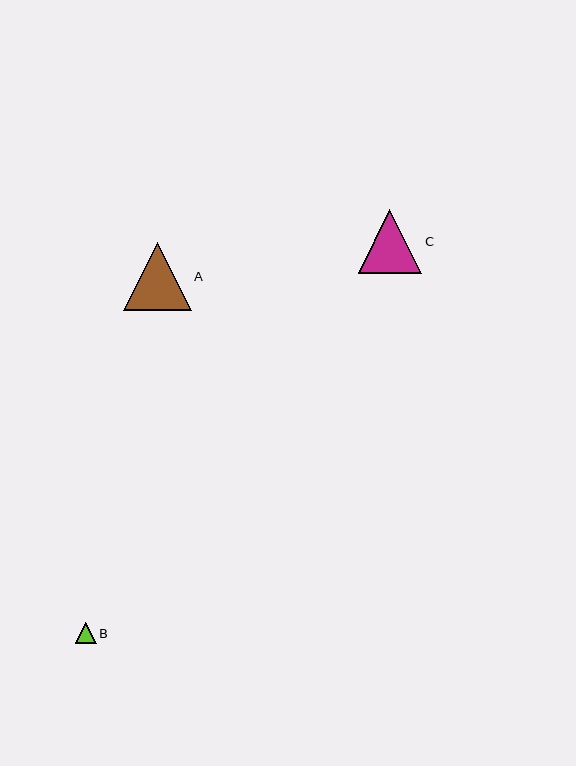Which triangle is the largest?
Triangle A is the largest with a size of approximately 68 pixels.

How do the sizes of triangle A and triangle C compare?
Triangle A and triangle C are approximately the same size.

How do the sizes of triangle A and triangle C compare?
Triangle A and triangle C are approximately the same size.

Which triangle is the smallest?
Triangle B is the smallest with a size of approximately 21 pixels.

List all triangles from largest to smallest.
From largest to smallest: A, C, B.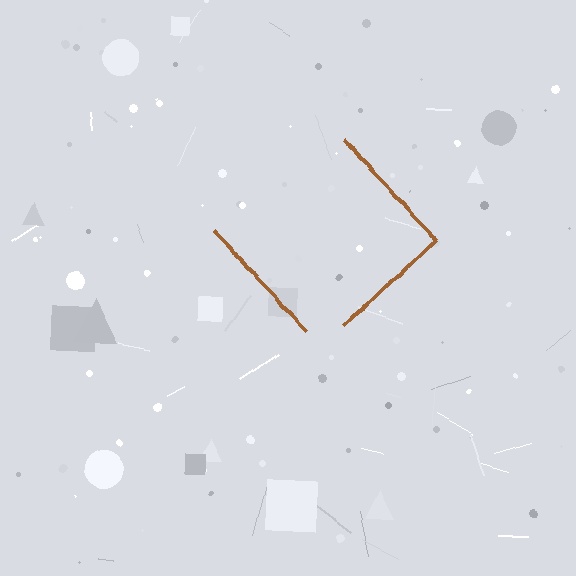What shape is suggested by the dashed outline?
The dashed outline suggests a diamond.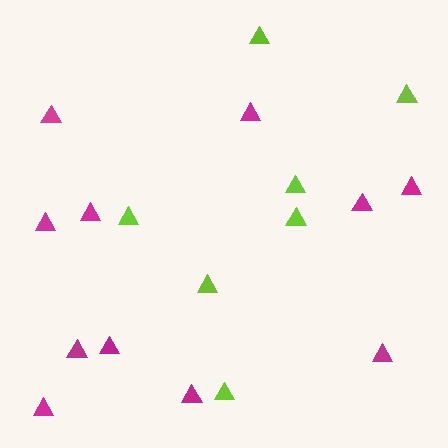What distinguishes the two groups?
There are 2 groups: one group of magenta triangles (11) and one group of lime triangles (7).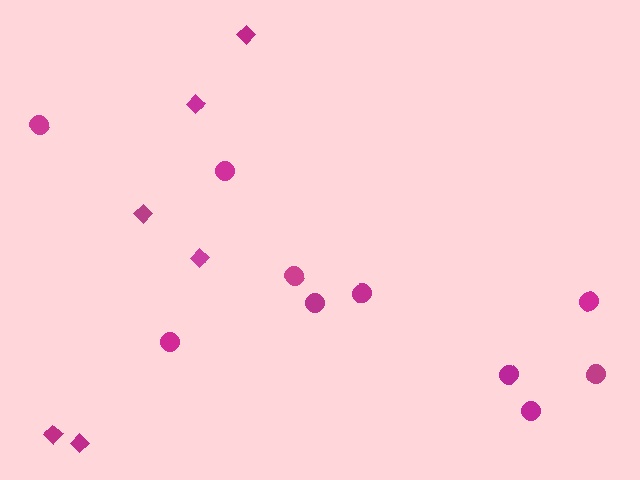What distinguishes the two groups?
There are 2 groups: one group of diamonds (6) and one group of circles (10).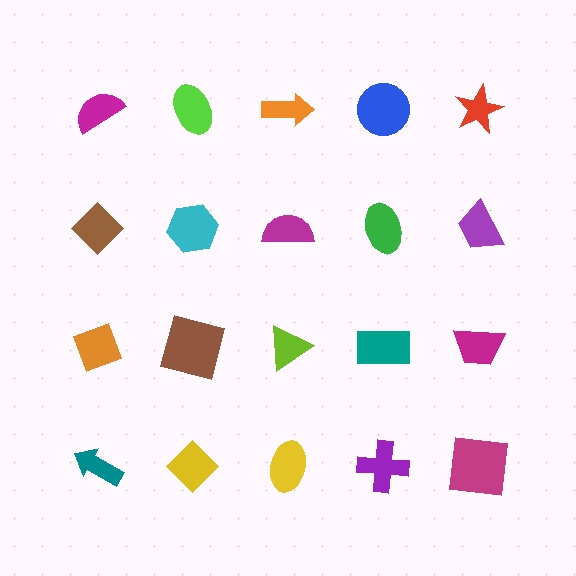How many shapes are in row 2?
5 shapes.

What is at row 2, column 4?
A green ellipse.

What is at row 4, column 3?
A yellow ellipse.